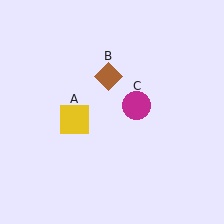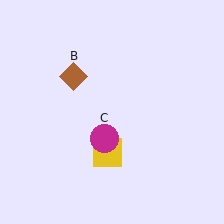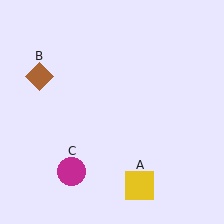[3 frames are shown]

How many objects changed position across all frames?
3 objects changed position: yellow square (object A), brown diamond (object B), magenta circle (object C).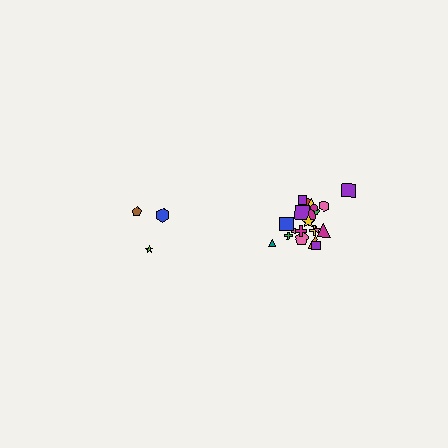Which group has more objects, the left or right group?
The right group.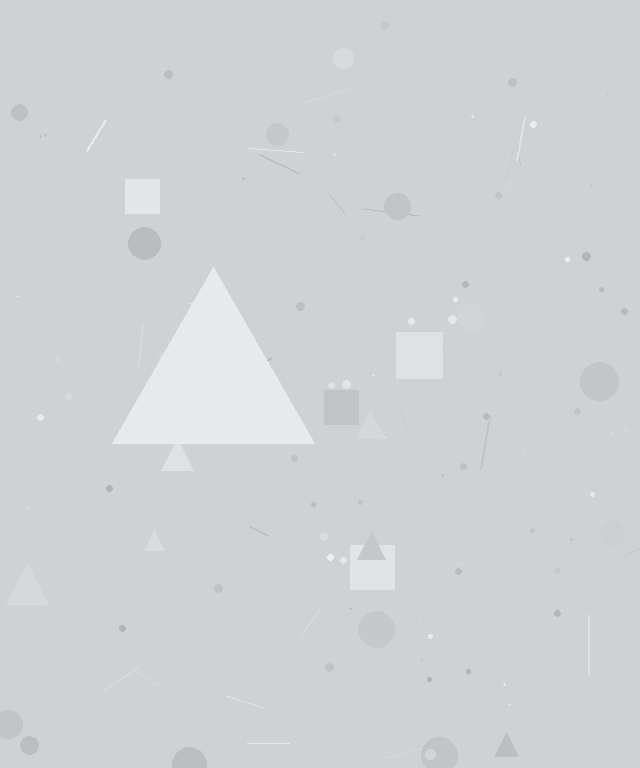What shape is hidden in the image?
A triangle is hidden in the image.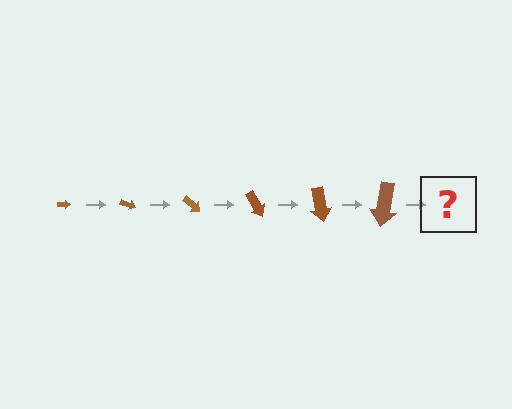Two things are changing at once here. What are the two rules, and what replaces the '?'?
The two rules are that the arrow grows larger each step and it rotates 20 degrees each step. The '?' should be an arrow, larger than the previous one and rotated 120 degrees from the start.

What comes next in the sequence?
The next element should be an arrow, larger than the previous one and rotated 120 degrees from the start.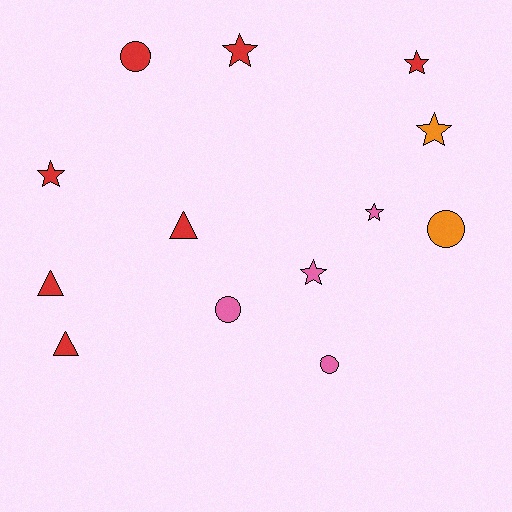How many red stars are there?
There are 3 red stars.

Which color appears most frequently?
Red, with 7 objects.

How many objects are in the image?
There are 13 objects.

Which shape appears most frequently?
Star, with 6 objects.